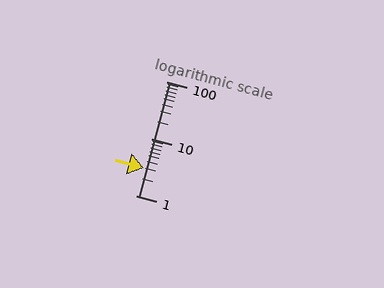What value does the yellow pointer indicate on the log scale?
The pointer indicates approximately 3.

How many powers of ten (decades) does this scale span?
The scale spans 2 decades, from 1 to 100.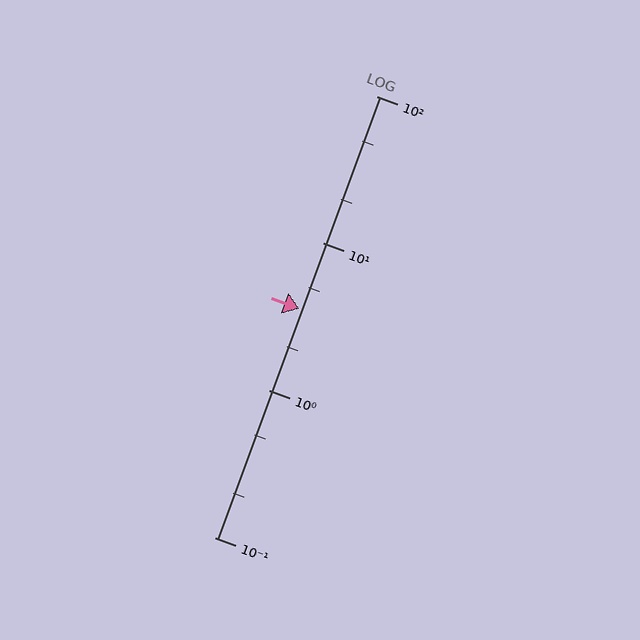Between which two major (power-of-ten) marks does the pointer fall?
The pointer is between 1 and 10.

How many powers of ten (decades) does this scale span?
The scale spans 3 decades, from 0.1 to 100.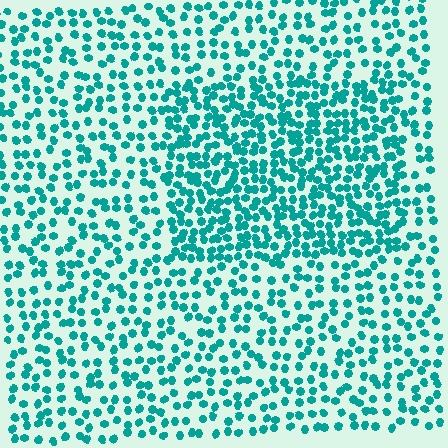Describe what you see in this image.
The image contains small teal elements arranged at two different densities. A rectangle-shaped region is visible where the elements are more densely packed than the surrounding area.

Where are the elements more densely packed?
The elements are more densely packed inside the rectangle boundary.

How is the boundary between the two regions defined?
The boundary is defined by a change in element density (approximately 1.8x ratio). All elements are the same color, size, and shape.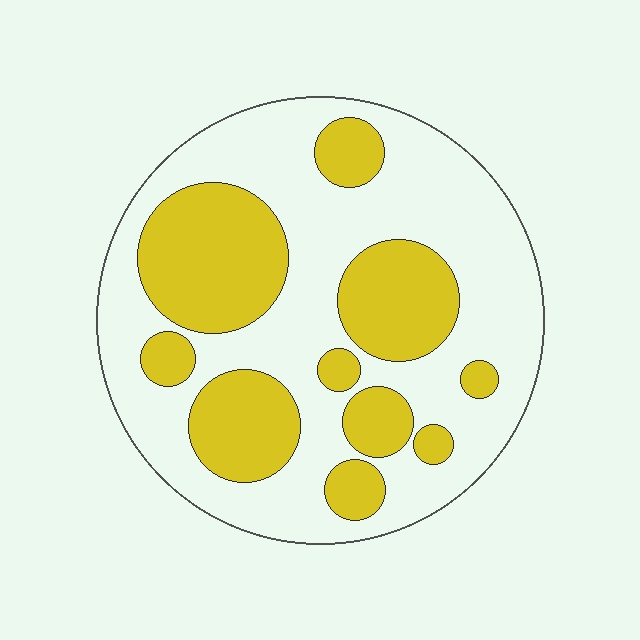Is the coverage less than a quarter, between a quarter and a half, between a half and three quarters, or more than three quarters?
Between a quarter and a half.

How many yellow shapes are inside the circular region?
10.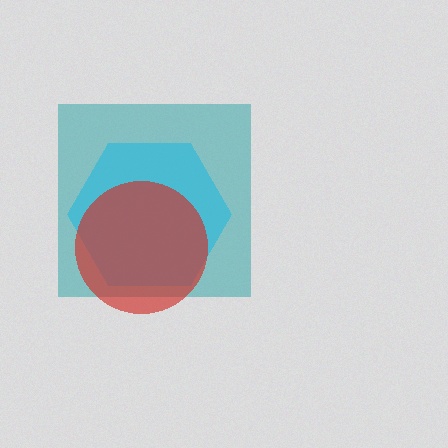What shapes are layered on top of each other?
The layered shapes are: a teal square, a cyan hexagon, a red circle.